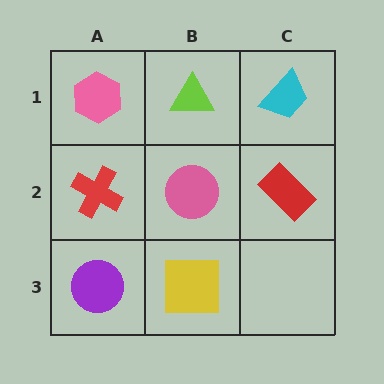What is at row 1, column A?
A pink hexagon.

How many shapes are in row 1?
3 shapes.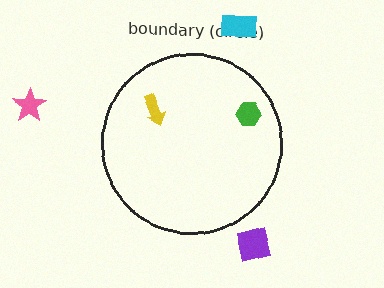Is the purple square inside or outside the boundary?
Outside.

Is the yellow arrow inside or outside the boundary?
Inside.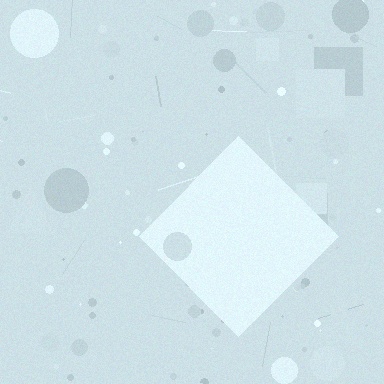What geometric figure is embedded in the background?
A diamond is embedded in the background.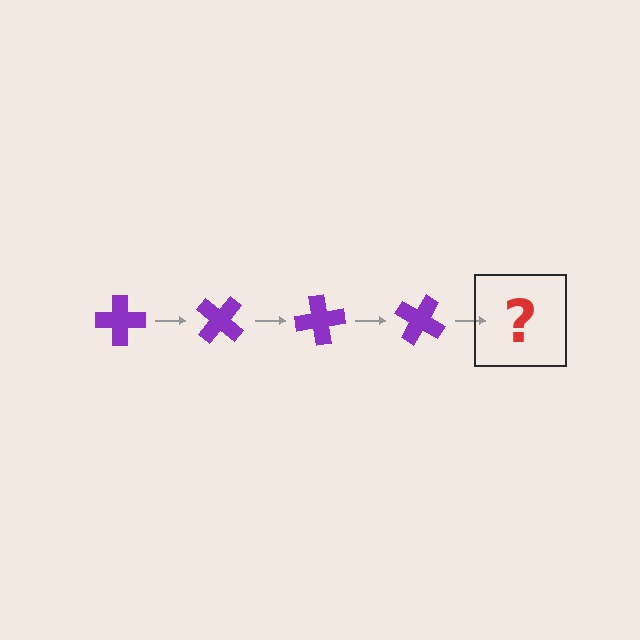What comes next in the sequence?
The next element should be a purple cross rotated 160 degrees.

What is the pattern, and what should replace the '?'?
The pattern is that the cross rotates 40 degrees each step. The '?' should be a purple cross rotated 160 degrees.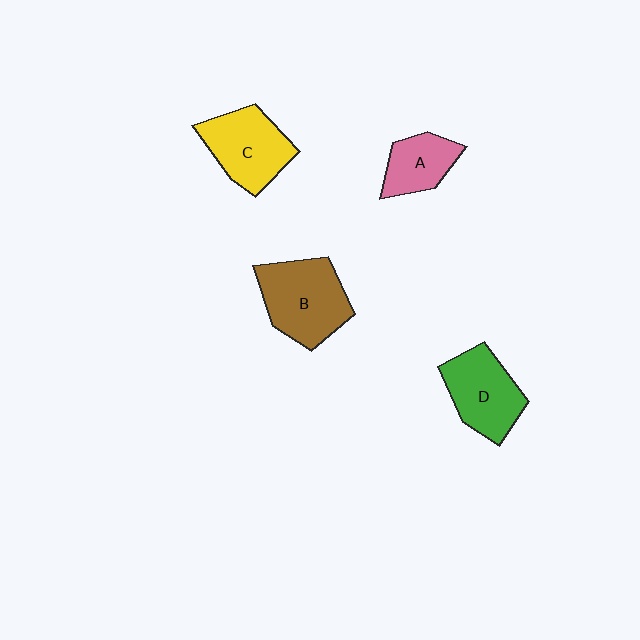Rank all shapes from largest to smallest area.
From largest to smallest: B (brown), C (yellow), D (green), A (pink).